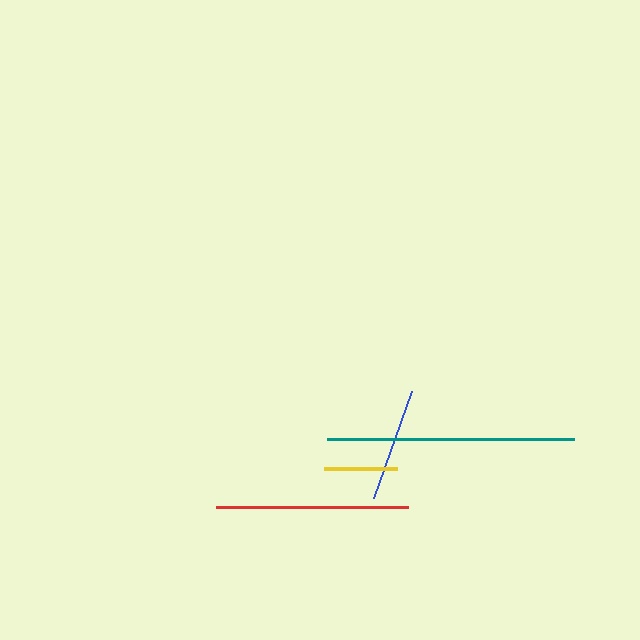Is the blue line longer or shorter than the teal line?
The teal line is longer than the blue line.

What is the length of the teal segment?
The teal segment is approximately 247 pixels long.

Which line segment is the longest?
The teal line is the longest at approximately 247 pixels.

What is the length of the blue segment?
The blue segment is approximately 113 pixels long.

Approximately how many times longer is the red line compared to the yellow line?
The red line is approximately 2.6 times the length of the yellow line.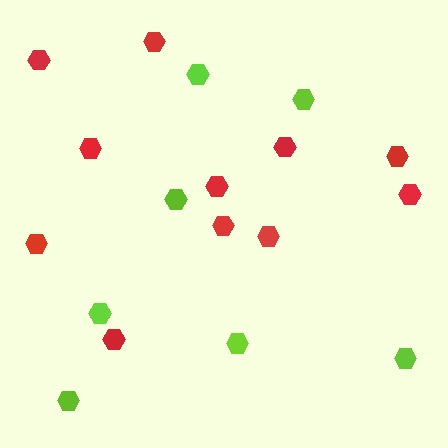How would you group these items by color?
There are 2 groups: one group of red hexagons (11) and one group of lime hexagons (7).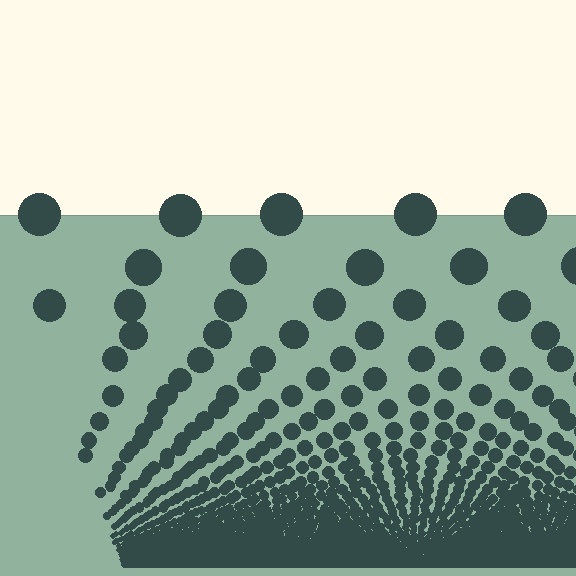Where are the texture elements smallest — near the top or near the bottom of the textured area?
Near the bottom.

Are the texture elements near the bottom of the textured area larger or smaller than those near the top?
Smaller. The gradient is inverted — elements near the bottom are smaller and denser.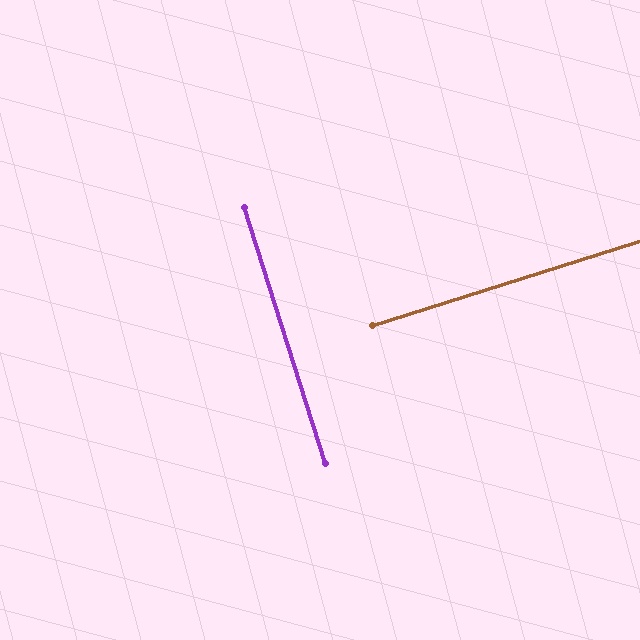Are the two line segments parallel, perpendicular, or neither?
Perpendicular — they meet at approximately 90°.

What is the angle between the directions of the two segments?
Approximately 90 degrees.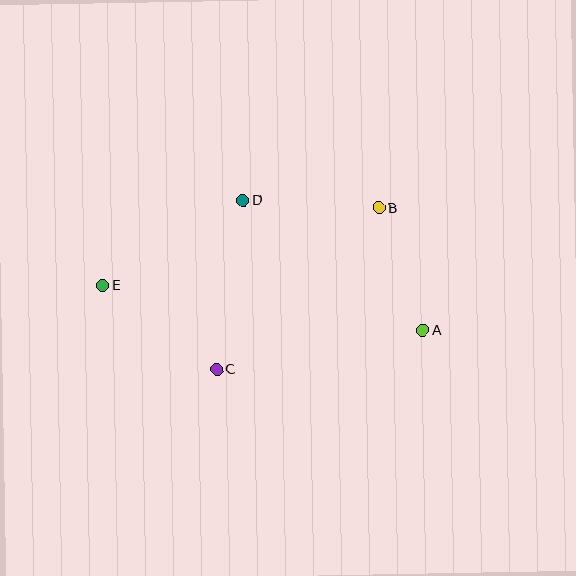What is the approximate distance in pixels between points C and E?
The distance between C and E is approximately 141 pixels.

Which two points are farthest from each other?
Points A and E are farthest from each other.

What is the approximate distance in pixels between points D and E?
The distance between D and E is approximately 164 pixels.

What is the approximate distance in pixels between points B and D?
The distance between B and D is approximately 136 pixels.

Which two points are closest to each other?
Points A and B are closest to each other.